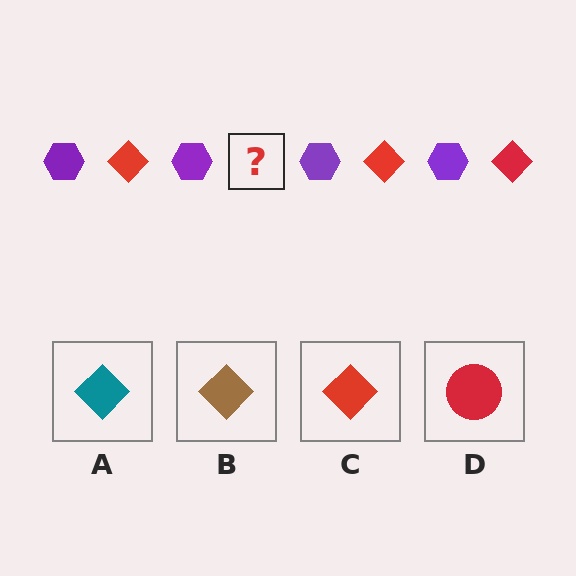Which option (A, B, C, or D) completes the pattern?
C.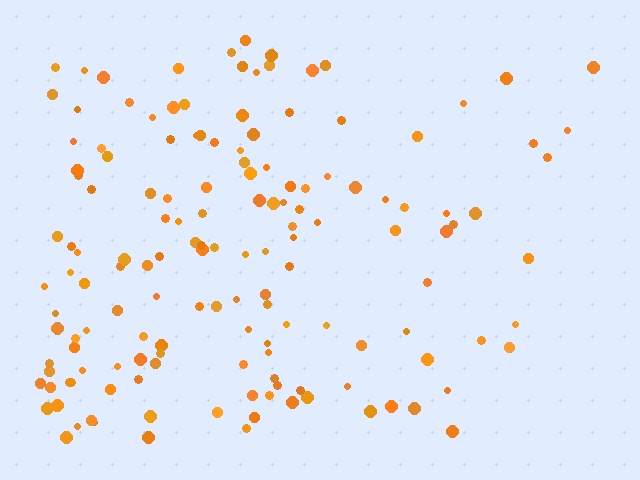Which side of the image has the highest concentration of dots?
The left.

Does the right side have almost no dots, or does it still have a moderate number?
Still a moderate number, just noticeably fewer than the left.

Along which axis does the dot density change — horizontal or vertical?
Horizontal.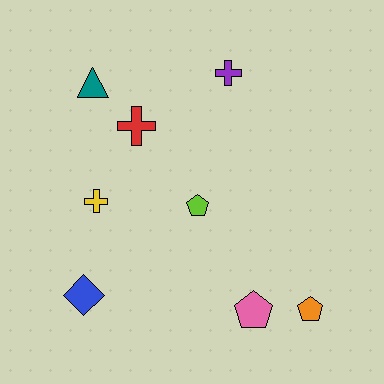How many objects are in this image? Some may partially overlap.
There are 8 objects.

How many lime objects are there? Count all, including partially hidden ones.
There is 1 lime object.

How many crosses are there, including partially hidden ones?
There are 3 crosses.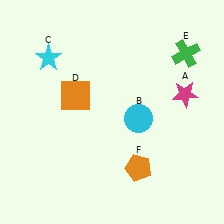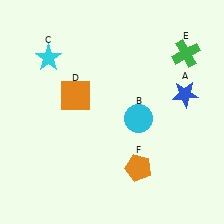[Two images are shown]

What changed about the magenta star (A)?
In Image 1, A is magenta. In Image 2, it changed to blue.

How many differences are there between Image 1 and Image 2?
There is 1 difference between the two images.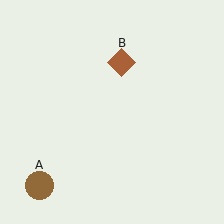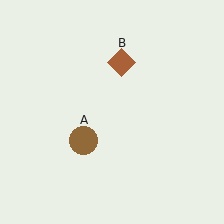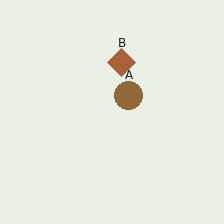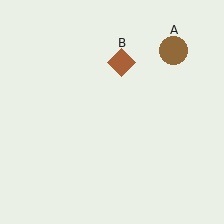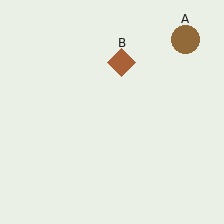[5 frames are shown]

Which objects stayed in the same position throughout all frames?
Brown diamond (object B) remained stationary.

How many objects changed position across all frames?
1 object changed position: brown circle (object A).